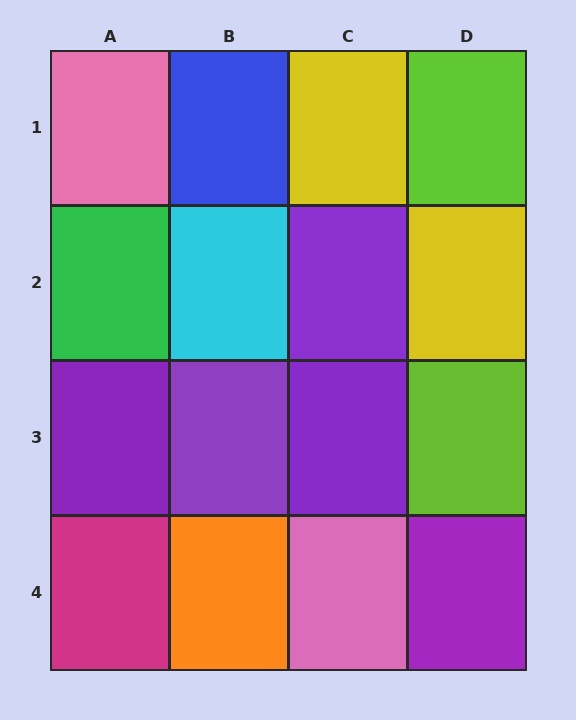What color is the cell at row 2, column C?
Purple.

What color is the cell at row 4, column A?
Magenta.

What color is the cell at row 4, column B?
Orange.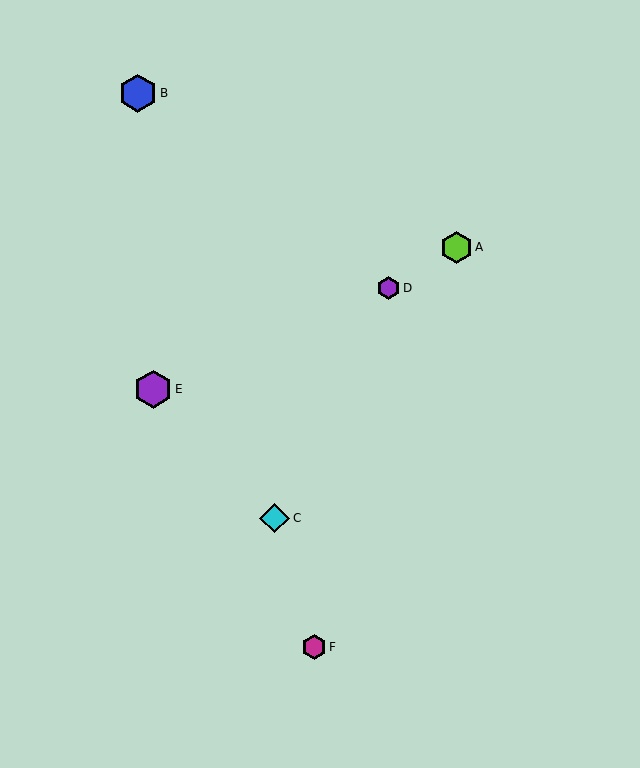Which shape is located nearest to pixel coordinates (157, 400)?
The purple hexagon (labeled E) at (153, 389) is nearest to that location.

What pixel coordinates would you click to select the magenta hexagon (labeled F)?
Click at (314, 647) to select the magenta hexagon F.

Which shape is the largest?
The blue hexagon (labeled B) is the largest.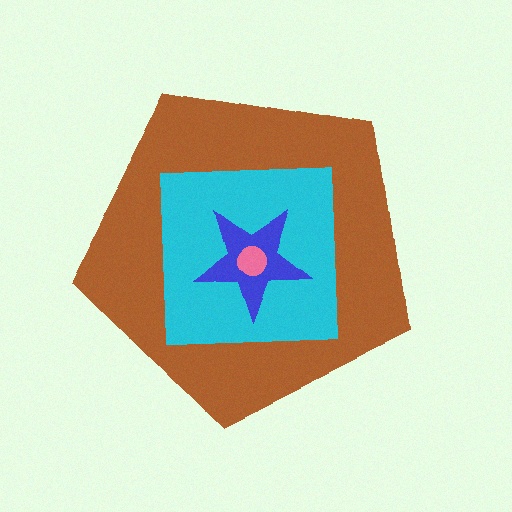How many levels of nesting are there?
4.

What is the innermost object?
The pink circle.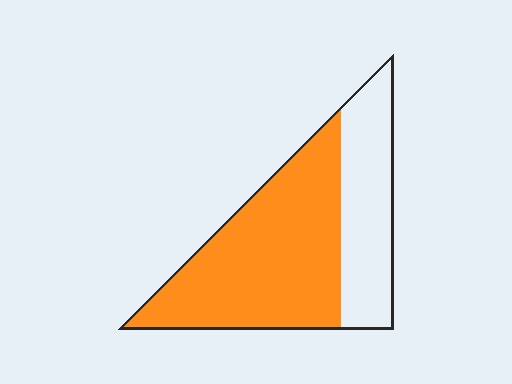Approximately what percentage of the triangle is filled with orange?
Approximately 65%.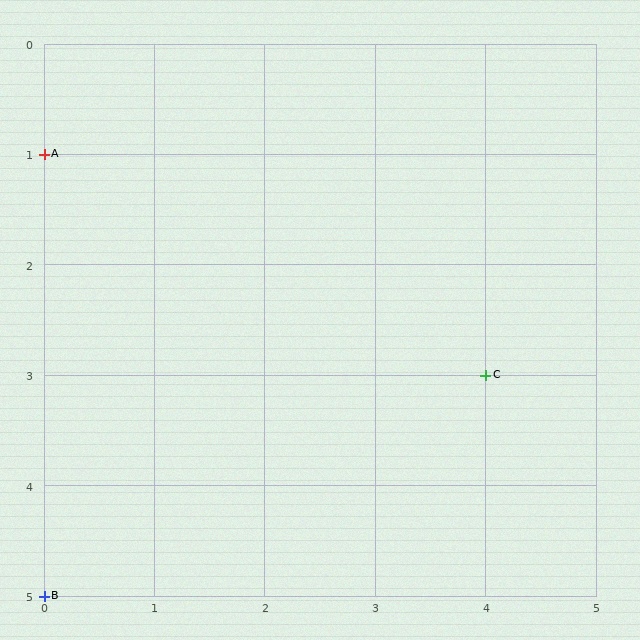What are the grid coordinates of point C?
Point C is at grid coordinates (4, 3).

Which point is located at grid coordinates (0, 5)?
Point B is at (0, 5).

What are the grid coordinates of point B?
Point B is at grid coordinates (0, 5).